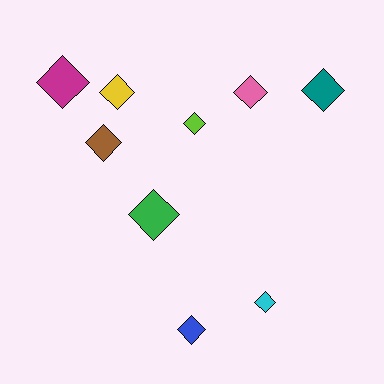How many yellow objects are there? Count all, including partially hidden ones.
There is 1 yellow object.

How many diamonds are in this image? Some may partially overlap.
There are 9 diamonds.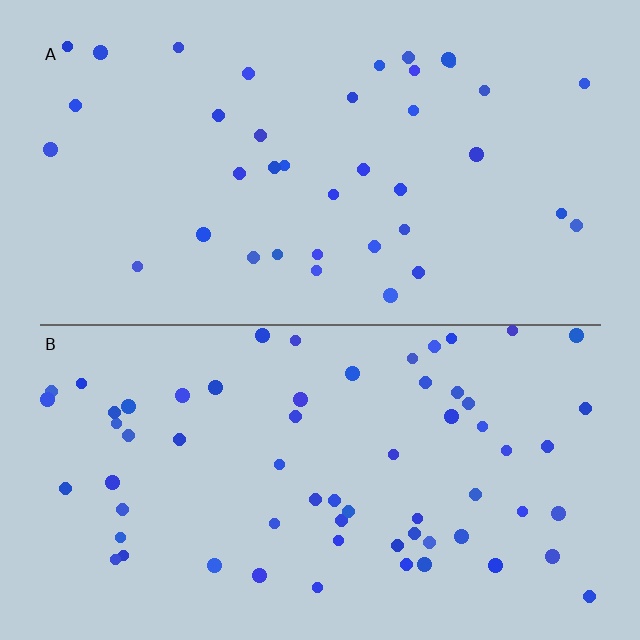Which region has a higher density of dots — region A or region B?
B (the bottom).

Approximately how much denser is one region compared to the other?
Approximately 1.7× — region B over region A.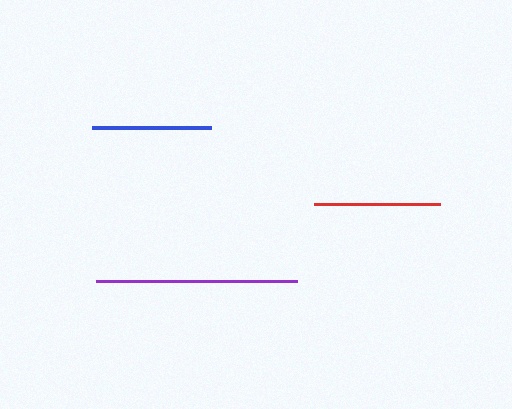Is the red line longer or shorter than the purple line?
The purple line is longer than the red line.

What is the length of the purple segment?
The purple segment is approximately 201 pixels long.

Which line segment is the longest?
The purple line is the longest at approximately 201 pixels.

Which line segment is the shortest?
The blue line is the shortest at approximately 119 pixels.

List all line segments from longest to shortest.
From longest to shortest: purple, red, blue.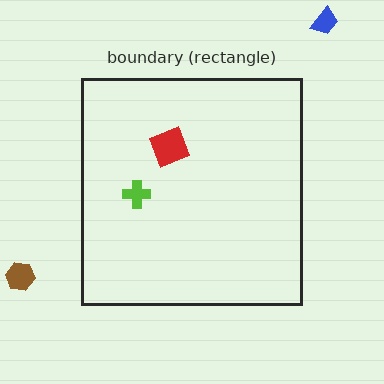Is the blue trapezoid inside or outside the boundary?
Outside.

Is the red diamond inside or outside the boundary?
Inside.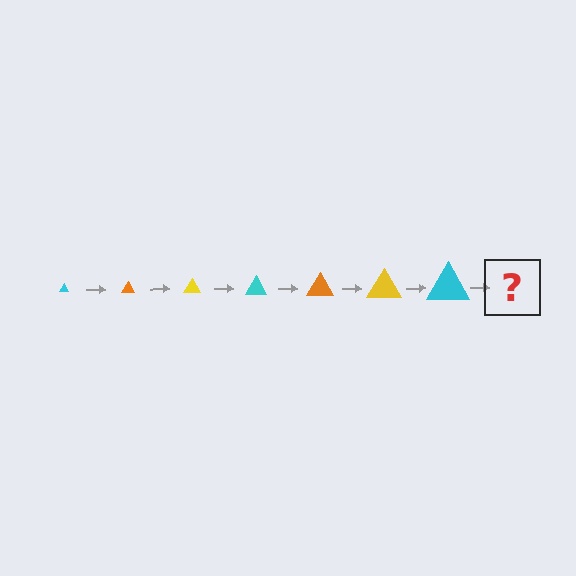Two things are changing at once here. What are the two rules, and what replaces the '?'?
The two rules are that the triangle grows larger each step and the color cycles through cyan, orange, and yellow. The '?' should be an orange triangle, larger than the previous one.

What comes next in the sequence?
The next element should be an orange triangle, larger than the previous one.